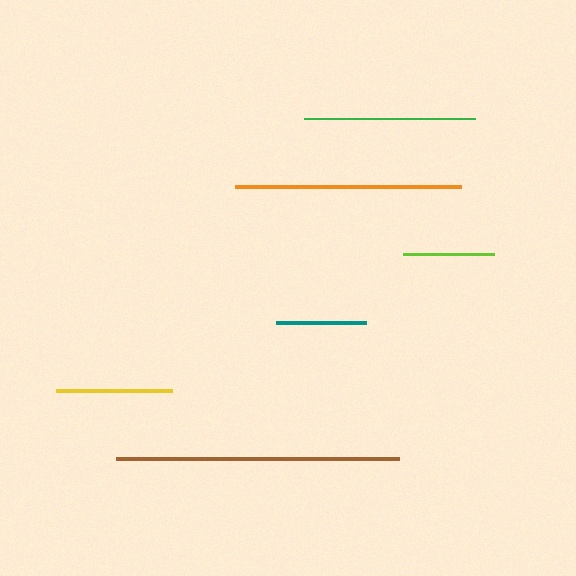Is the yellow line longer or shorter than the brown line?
The brown line is longer than the yellow line.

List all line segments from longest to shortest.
From longest to shortest: brown, orange, green, yellow, lime, teal.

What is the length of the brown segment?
The brown segment is approximately 283 pixels long.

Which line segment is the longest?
The brown line is the longest at approximately 283 pixels.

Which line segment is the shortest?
The teal line is the shortest at approximately 90 pixels.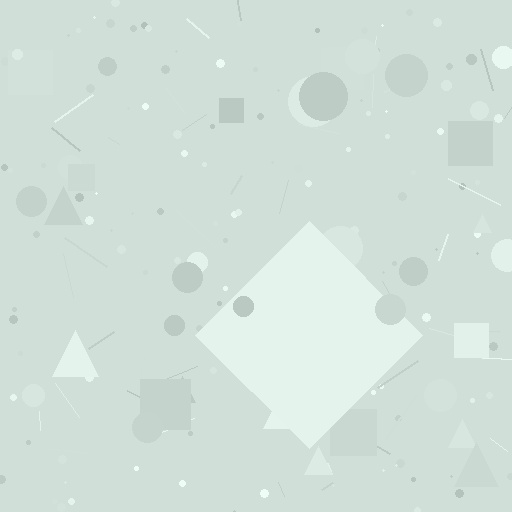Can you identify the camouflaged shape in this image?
The camouflaged shape is a diamond.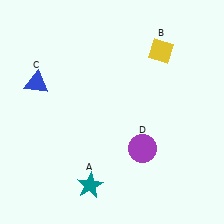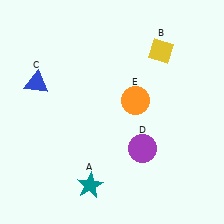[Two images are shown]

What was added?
An orange circle (E) was added in Image 2.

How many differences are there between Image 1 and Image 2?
There is 1 difference between the two images.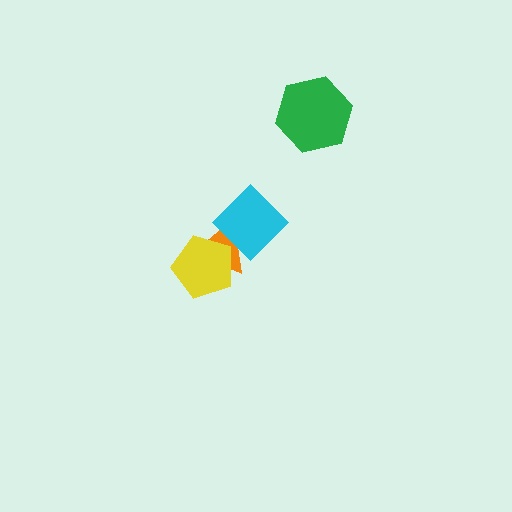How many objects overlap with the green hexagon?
0 objects overlap with the green hexagon.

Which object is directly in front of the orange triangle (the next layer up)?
The cyan diamond is directly in front of the orange triangle.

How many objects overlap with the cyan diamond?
1 object overlaps with the cyan diamond.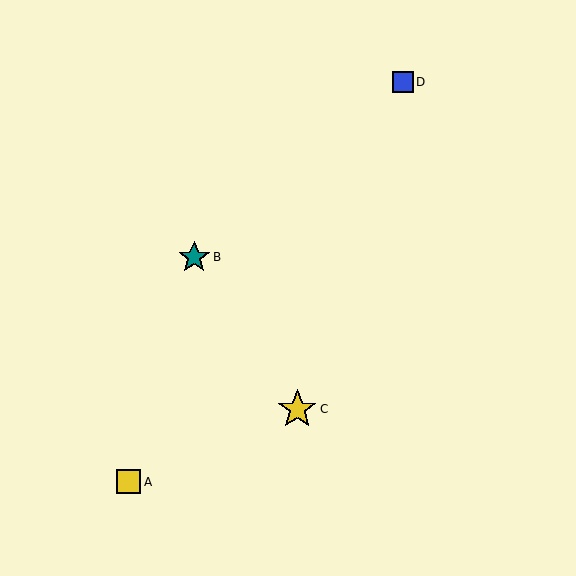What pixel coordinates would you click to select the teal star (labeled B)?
Click at (194, 257) to select the teal star B.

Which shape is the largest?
The yellow star (labeled C) is the largest.